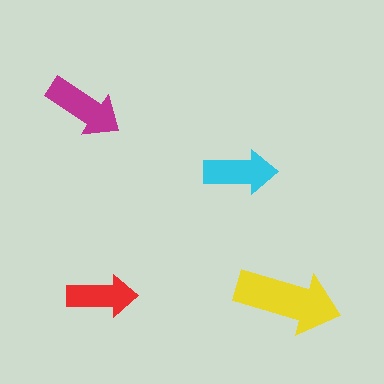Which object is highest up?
The magenta arrow is topmost.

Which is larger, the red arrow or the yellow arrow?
The yellow one.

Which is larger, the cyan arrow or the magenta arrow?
The magenta one.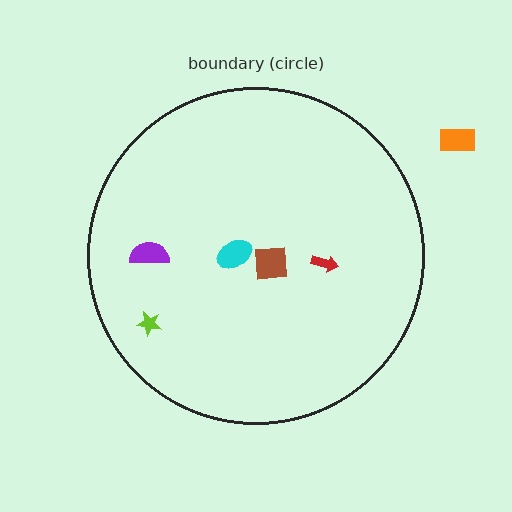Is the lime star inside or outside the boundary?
Inside.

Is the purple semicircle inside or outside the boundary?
Inside.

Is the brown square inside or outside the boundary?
Inside.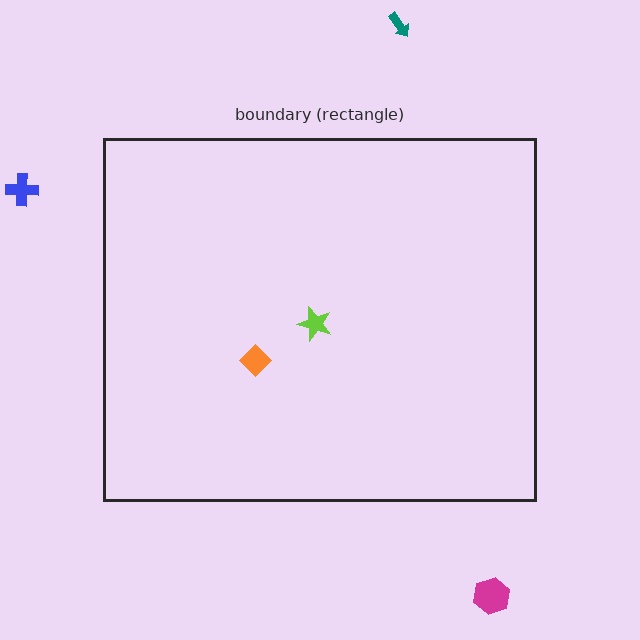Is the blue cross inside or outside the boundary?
Outside.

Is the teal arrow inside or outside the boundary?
Outside.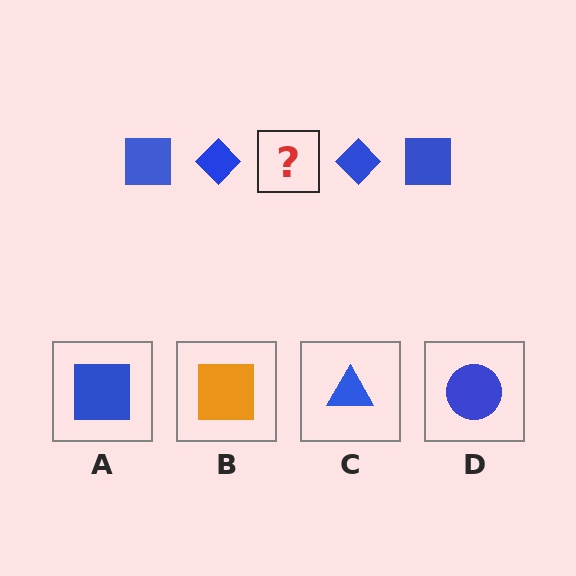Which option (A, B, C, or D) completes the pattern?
A.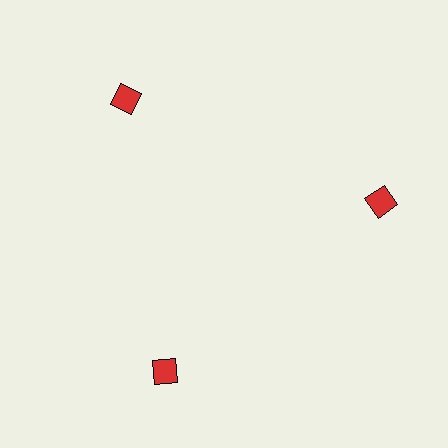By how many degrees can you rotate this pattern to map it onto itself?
The pattern maps onto itself every 120 degrees of rotation.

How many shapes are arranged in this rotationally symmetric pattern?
There are 3 shapes, arranged in 3 groups of 1.